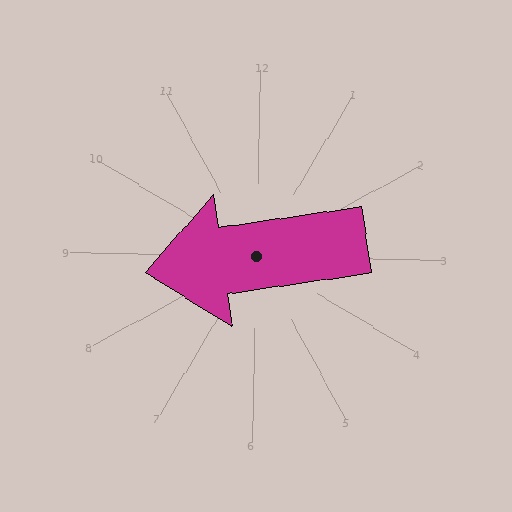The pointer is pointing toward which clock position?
Roughly 9 o'clock.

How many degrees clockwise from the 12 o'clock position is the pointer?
Approximately 261 degrees.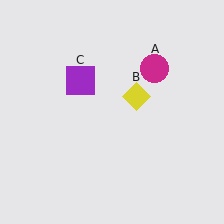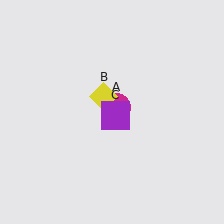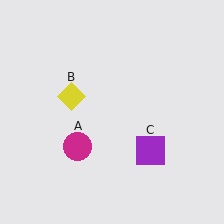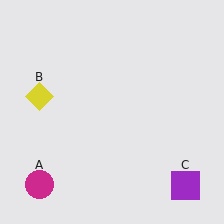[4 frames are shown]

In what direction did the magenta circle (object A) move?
The magenta circle (object A) moved down and to the left.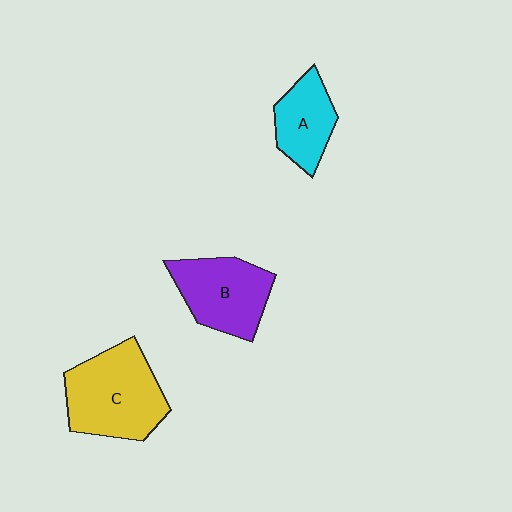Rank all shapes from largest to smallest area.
From largest to smallest: C (yellow), B (purple), A (cyan).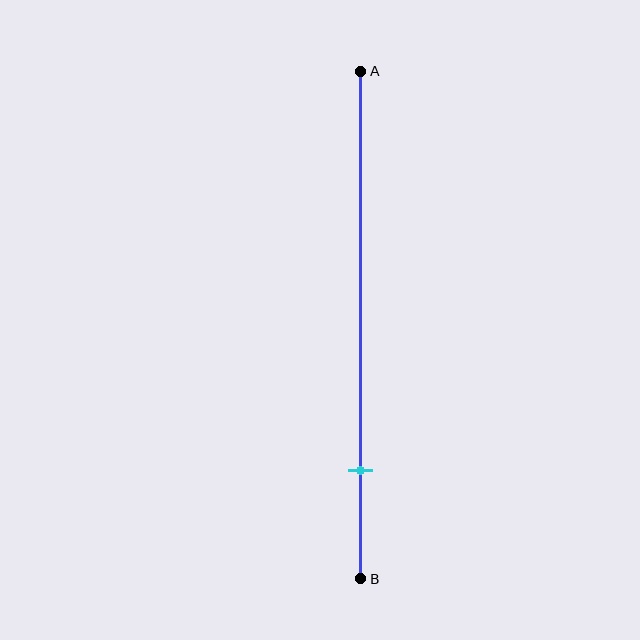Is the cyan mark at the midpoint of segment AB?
No, the mark is at about 80% from A, not at the 50% midpoint.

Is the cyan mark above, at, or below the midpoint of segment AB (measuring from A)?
The cyan mark is below the midpoint of segment AB.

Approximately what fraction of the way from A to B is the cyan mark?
The cyan mark is approximately 80% of the way from A to B.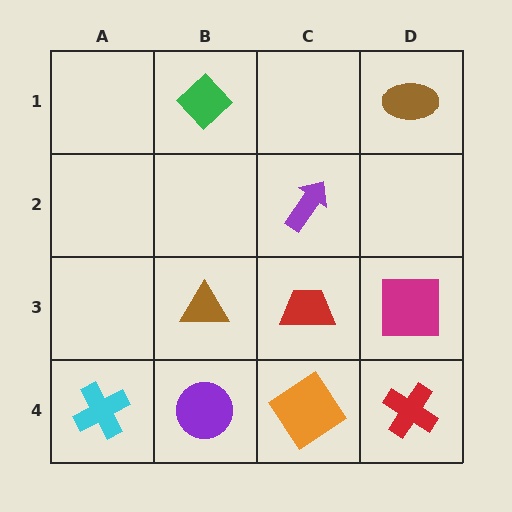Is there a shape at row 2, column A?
No, that cell is empty.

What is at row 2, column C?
A purple arrow.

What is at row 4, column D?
A red cross.